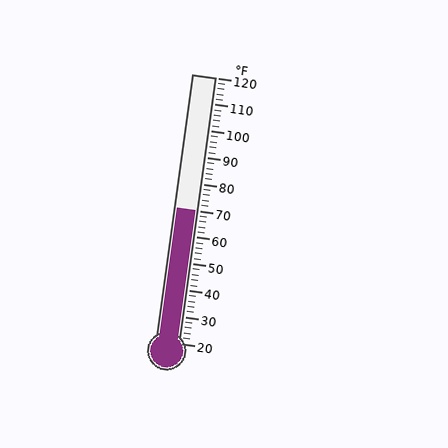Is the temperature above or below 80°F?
The temperature is below 80°F.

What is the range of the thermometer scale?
The thermometer scale ranges from 20°F to 120°F.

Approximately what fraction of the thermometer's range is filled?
The thermometer is filled to approximately 50% of its range.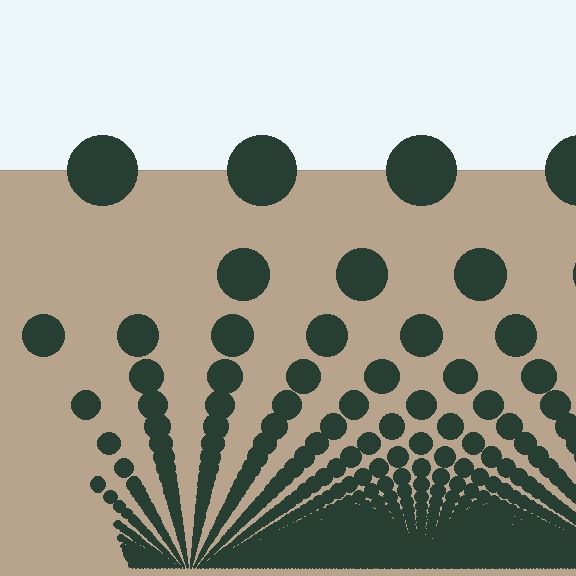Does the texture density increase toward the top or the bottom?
Density increases toward the bottom.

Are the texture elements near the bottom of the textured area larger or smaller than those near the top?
Smaller. The gradient is inverted — elements near the bottom are smaller and denser.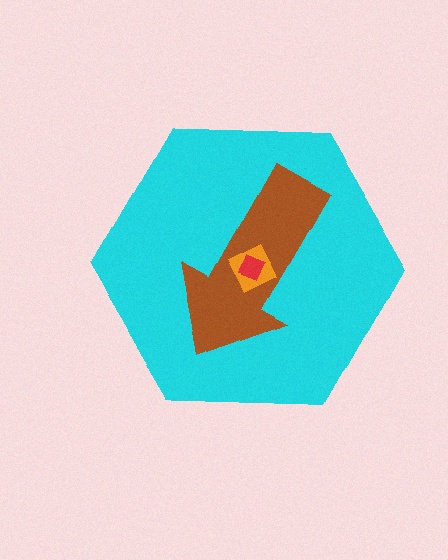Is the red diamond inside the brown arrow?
Yes.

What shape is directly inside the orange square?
The red diamond.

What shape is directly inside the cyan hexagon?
The brown arrow.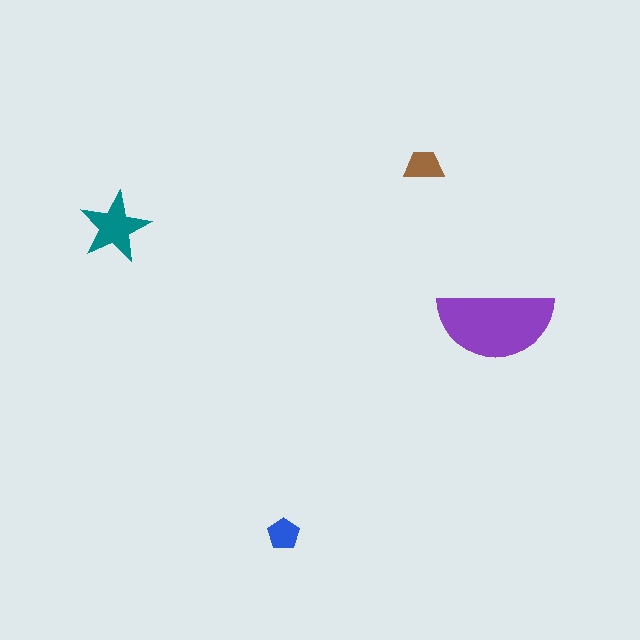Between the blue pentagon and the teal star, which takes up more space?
The teal star.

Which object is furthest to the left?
The teal star is leftmost.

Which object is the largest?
The purple semicircle.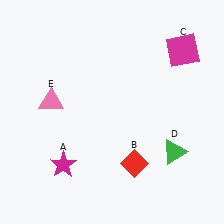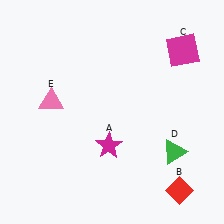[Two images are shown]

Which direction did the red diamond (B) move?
The red diamond (B) moved right.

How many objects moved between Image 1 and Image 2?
2 objects moved between the two images.